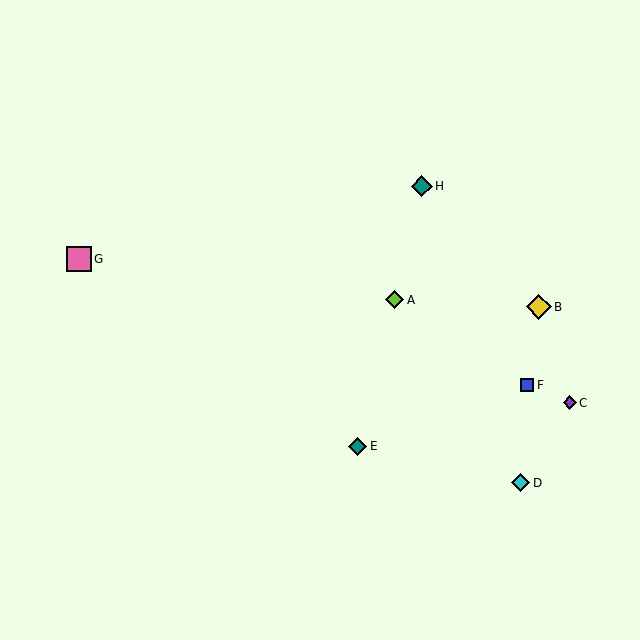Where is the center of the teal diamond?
The center of the teal diamond is at (422, 186).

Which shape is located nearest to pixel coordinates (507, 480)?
The cyan diamond (labeled D) at (520, 483) is nearest to that location.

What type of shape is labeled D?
Shape D is a cyan diamond.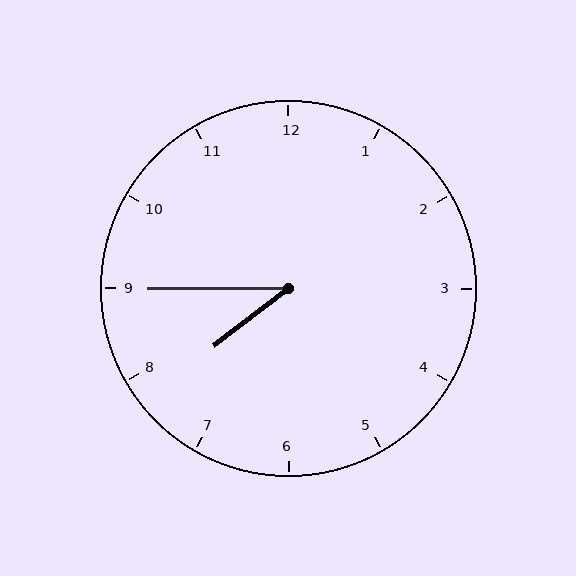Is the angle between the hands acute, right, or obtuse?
It is acute.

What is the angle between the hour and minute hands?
Approximately 38 degrees.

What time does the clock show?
7:45.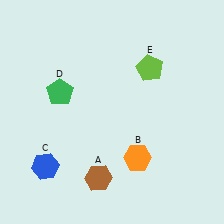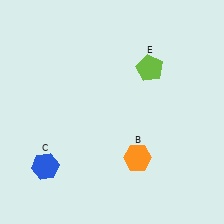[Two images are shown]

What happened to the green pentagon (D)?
The green pentagon (D) was removed in Image 2. It was in the top-left area of Image 1.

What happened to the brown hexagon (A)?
The brown hexagon (A) was removed in Image 2. It was in the bottom-left area of Image 1.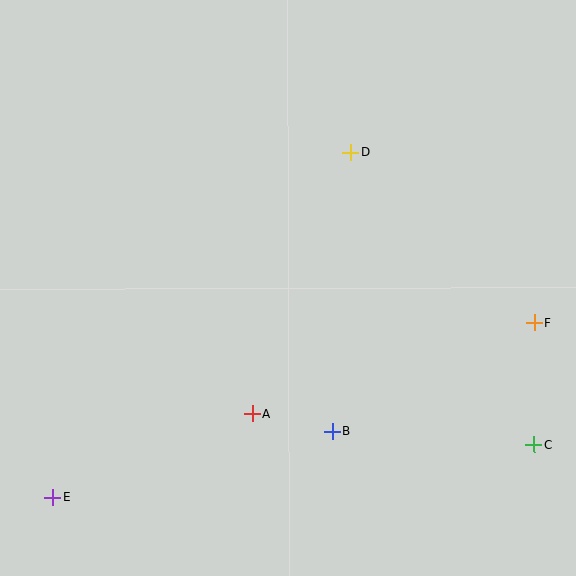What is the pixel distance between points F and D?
The distance between F and D is 251 pixels.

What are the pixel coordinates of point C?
Point C is at (534, 445).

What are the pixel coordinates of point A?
Point A is at (253, 414).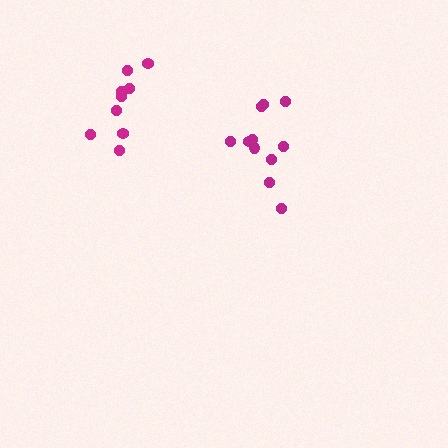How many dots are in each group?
Group 1: 11 dots, Group 2: 9 dots (20 total).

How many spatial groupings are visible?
There are 2 spatial groupings.